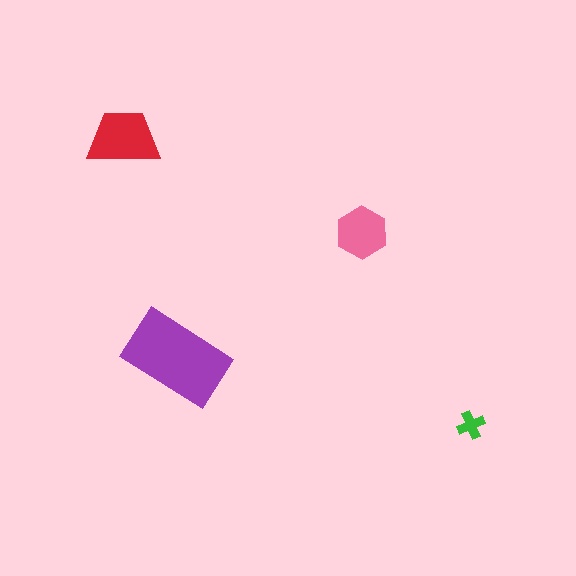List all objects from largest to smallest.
The purple rectangle, the red trapezoid, the pink hexagon, the green cross.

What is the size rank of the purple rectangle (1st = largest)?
1st.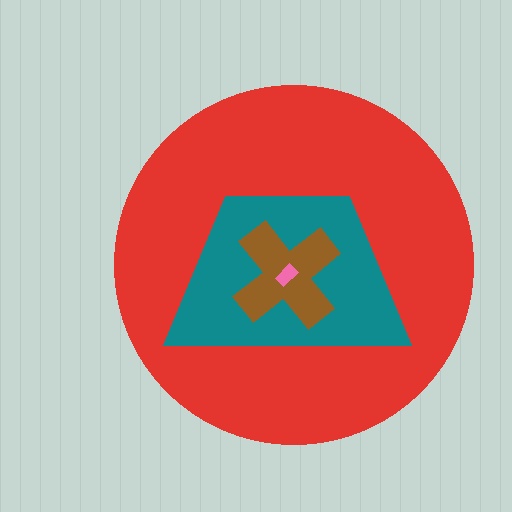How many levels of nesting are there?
4.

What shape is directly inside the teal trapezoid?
The brown cross.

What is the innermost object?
The pink rectangle.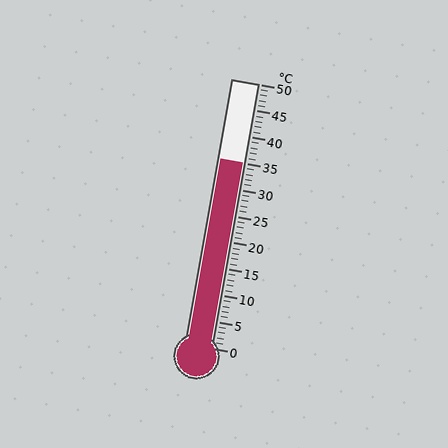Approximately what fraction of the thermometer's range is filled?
The thermometer is filled to approximately 70% of its range.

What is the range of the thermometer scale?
The thermometer scale ranges from 0°C to 50°C.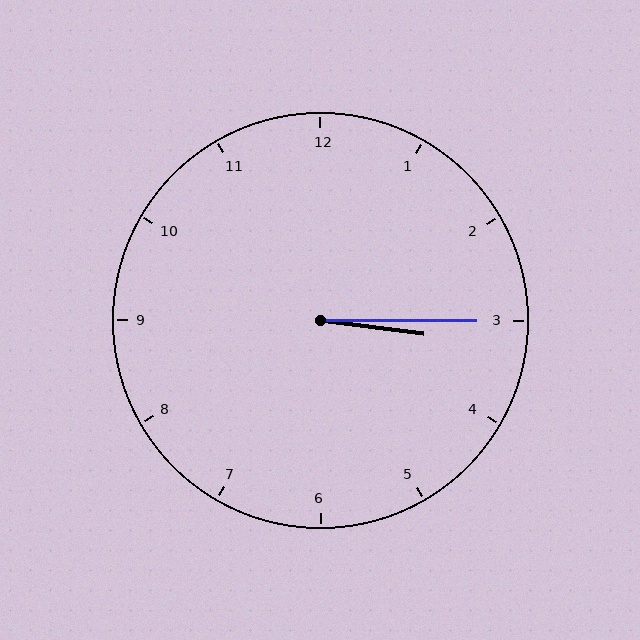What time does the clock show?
3:15.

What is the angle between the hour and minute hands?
Approximately 8 degrees.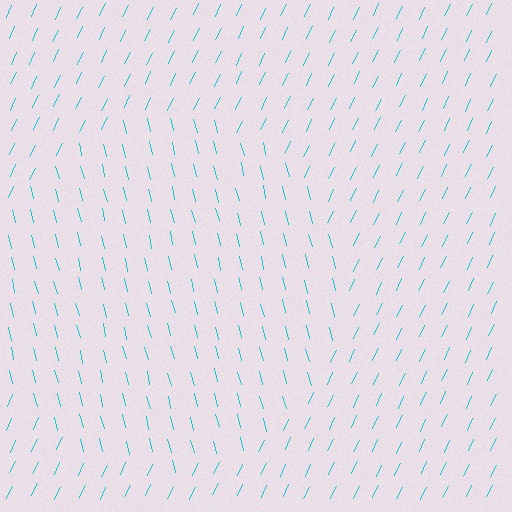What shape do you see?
I see a circle.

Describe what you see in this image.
The image is filled with small cyan line segments. A circle region in the image has lines oriented differently from the surrounding lines, creating a visible texture boundary.